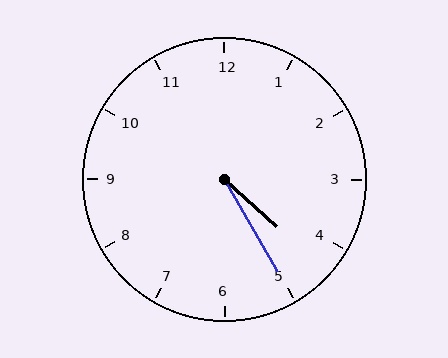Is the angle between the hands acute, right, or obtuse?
It is acute.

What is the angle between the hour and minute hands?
Approximately 18 degrees.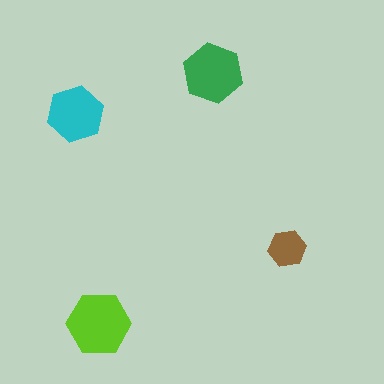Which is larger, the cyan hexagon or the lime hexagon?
The lime one.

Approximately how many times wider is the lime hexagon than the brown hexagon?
About 1.5 times wider.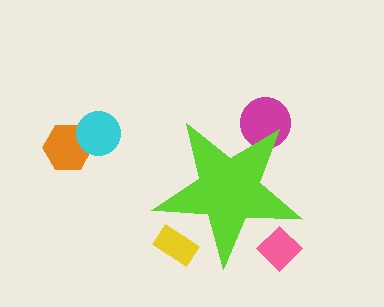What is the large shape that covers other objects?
A lime star.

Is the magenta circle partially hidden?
Yes, the magenta circle is partially hidden behind the lime star.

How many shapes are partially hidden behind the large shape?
3 shapes are partially hidden.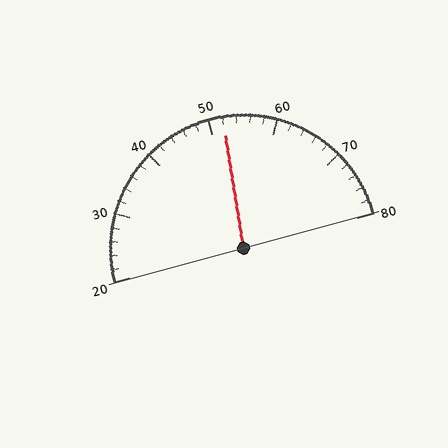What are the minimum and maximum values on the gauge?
The gauge ranges from 20 to 80.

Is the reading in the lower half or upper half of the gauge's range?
The reading is in the upper half of the range (20 to 80).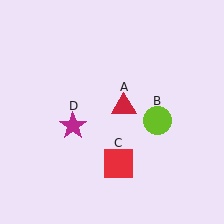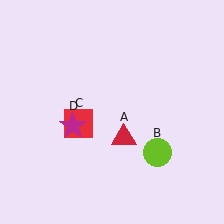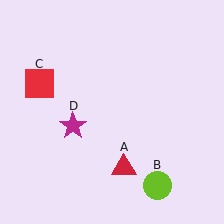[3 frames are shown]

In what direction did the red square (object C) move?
The red square (object C) moved up and to the left.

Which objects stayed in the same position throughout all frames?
Magenta star (object D) remained stationary.